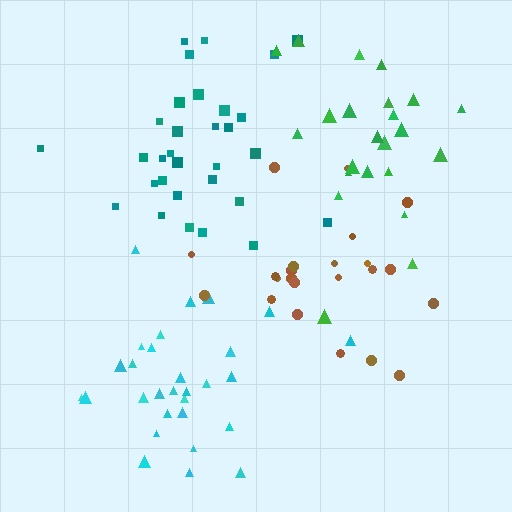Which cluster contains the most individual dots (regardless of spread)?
Teal (31).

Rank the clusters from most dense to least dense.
cyan, green, teal, brown.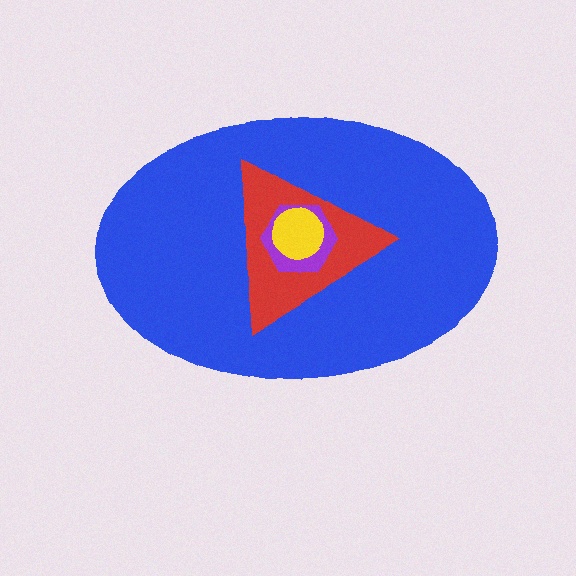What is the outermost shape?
The blue ellipse.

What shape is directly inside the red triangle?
The purple hexagon.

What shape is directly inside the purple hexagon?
The yellow circle.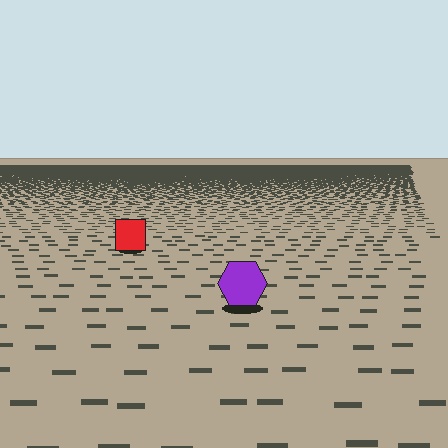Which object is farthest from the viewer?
The red square is farthest from the viewer. It appears smaller and the ground texture around it is denser.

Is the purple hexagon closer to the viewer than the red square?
Yes. The purple hexagon is closer — you can tell from the texture gradient: the ground texture is coarser near it.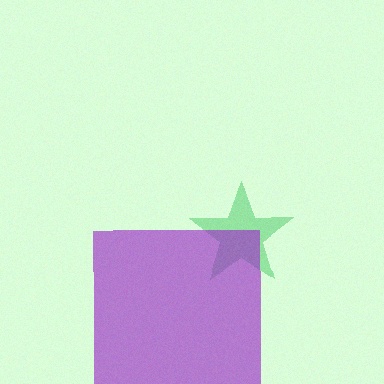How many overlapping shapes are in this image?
There are 2 overlapping shapes in the image.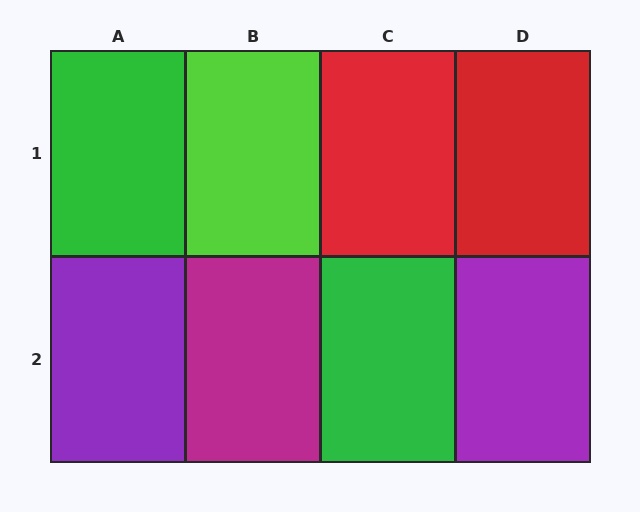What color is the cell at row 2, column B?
Magenta.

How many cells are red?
2 cells are red.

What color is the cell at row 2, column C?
Green.